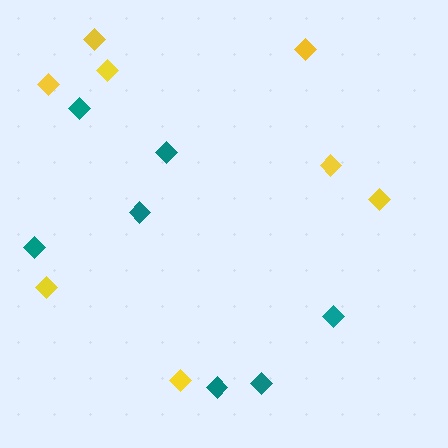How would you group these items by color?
There are 2 groups: one group of teal diamonds (7) and one group of yellow diamonds (8).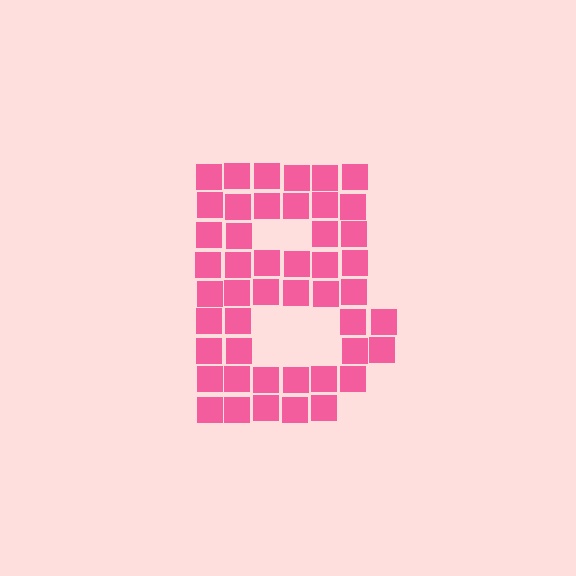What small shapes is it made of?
It is made of small squares.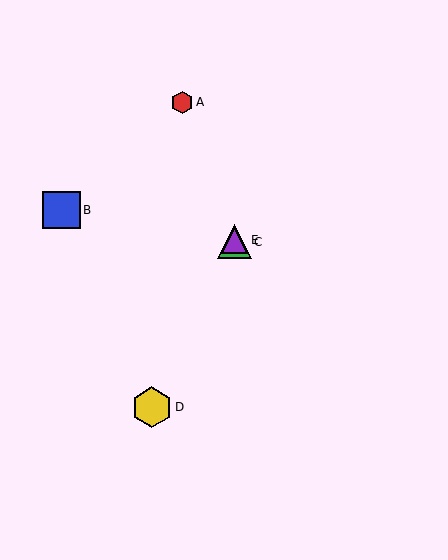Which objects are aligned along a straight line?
Objects C, D, E are aligned along a straight line.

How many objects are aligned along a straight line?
3 objects (C, D, E) are aligned along a straight line.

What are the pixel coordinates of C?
Object C is at (234, 242).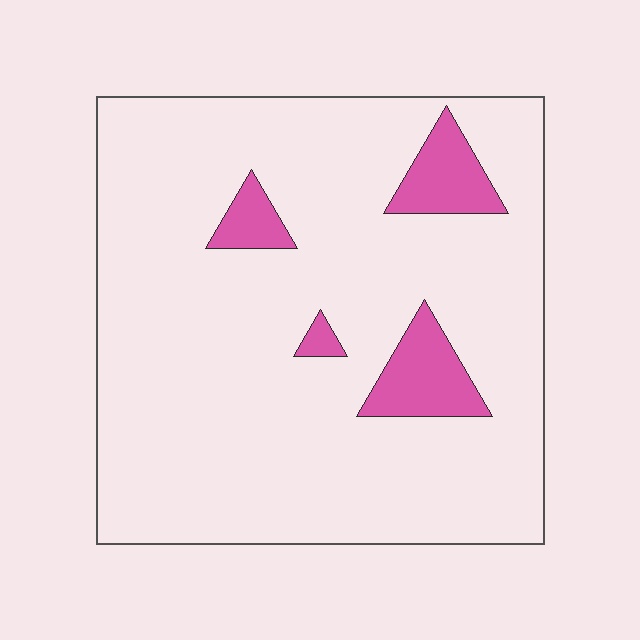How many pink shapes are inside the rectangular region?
4.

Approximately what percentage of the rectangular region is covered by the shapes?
Approximately 10%.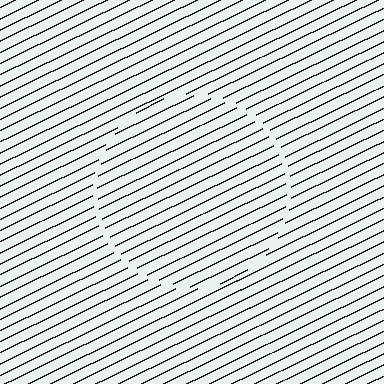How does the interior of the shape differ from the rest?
The interior of the shape contains the same grating, shifted by half a period — the contour is defined by the phase discontinuity where line-ends from the inner and outer gratings abut.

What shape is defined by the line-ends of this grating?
An illusory circle. The interior of the shape contains the same grating, shifted by half a period — the contour is defined by the phase discontinuity where line-ends from the inner and outer gratings abut.